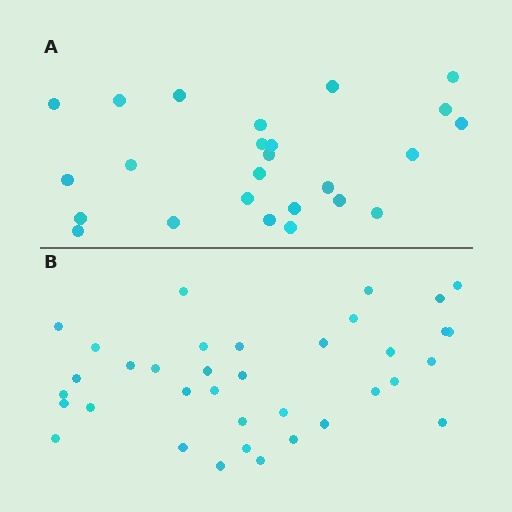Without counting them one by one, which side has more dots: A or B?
Region B (the bottom region) has more dots.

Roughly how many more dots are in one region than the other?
Region B has roughly 12 or so more dots than region A.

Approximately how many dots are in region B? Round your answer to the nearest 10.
About 40 dots. (The exact count is 36, which rounds to 40.)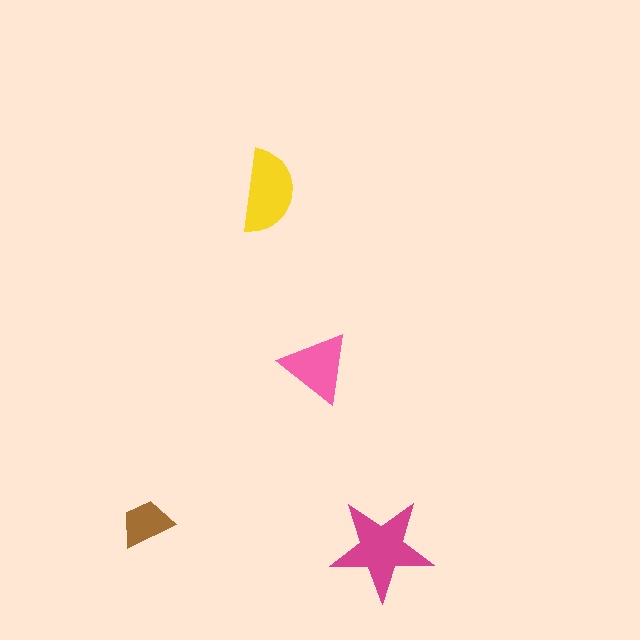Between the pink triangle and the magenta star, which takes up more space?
The magenta star.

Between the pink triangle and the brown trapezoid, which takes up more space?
The pink triangle.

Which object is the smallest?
The brown trapezoid.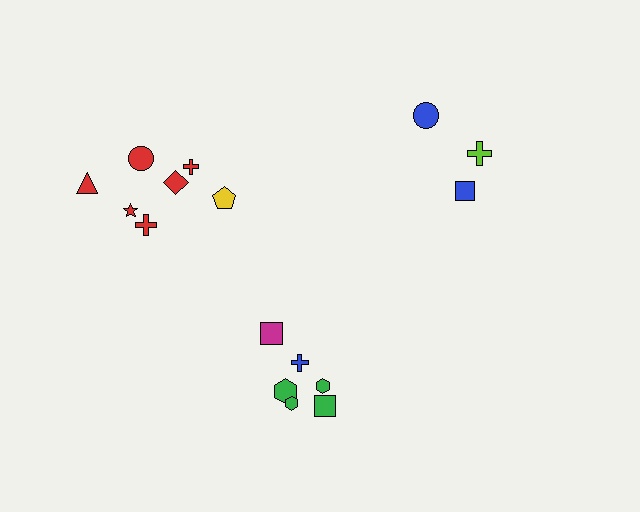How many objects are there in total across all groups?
There are 16 objects.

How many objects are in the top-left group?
There are 7 objects.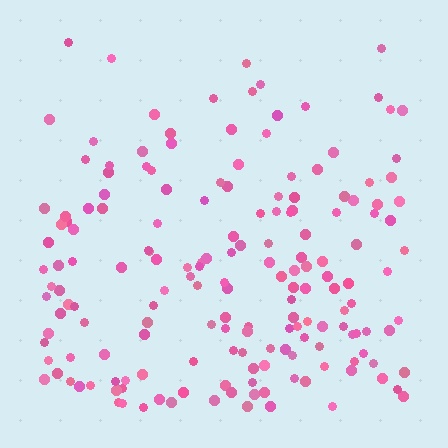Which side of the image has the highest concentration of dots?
The bottom.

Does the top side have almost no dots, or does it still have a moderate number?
Still a moderate number, just noticeably fewer than the bottom.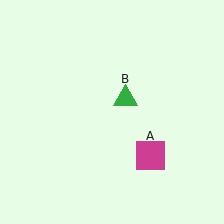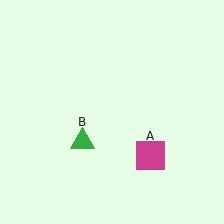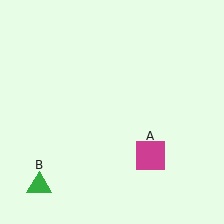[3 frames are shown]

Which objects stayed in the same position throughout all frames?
Magenta square (object A) remained stationary.